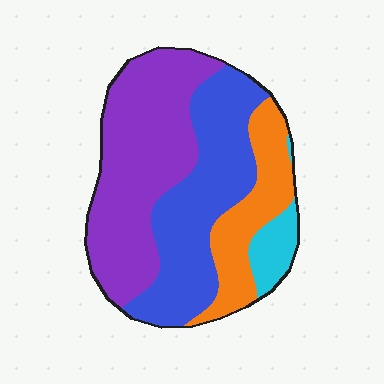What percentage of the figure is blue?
Blue covers around 35% of the figure.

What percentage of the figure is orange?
Orange takes up about one sixth (1/6) of the figure.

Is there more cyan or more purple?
Purple.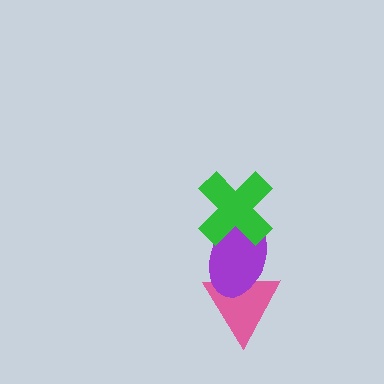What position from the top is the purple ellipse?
The purple ellipse is 2nd from the top.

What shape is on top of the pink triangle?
The purple ellipse is on top of the pink triangle.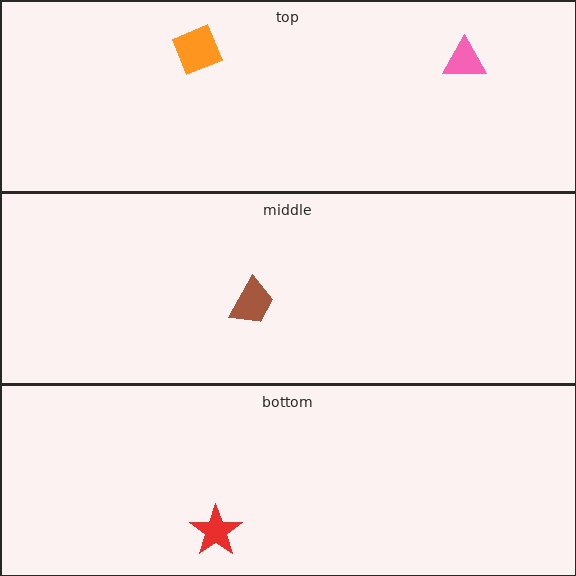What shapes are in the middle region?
The brown trapezoid.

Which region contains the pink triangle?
The top region.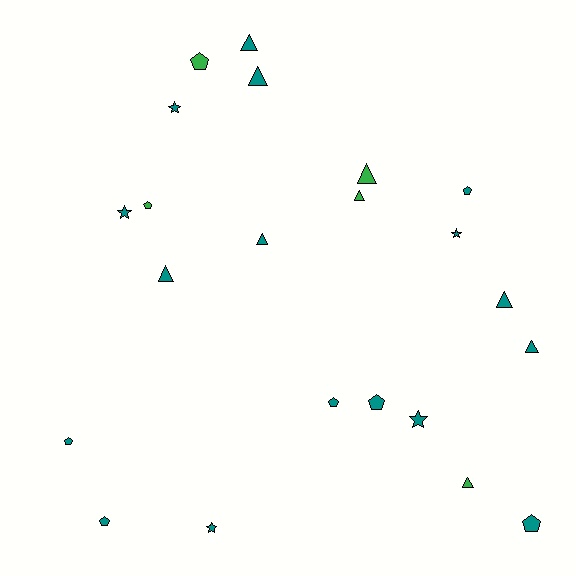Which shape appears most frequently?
Triangle, with 9 objects.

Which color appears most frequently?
Teal, with 17 objects.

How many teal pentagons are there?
There are 6 teal pentagons.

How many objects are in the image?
There are 22 objects.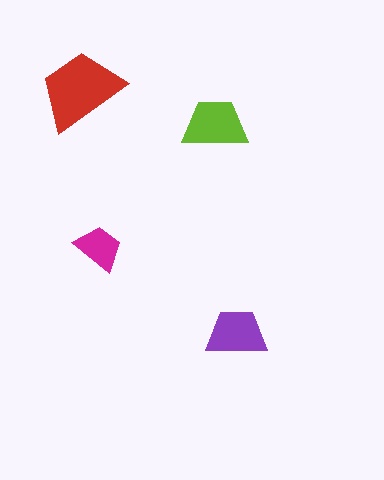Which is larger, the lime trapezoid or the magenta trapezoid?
The lime one.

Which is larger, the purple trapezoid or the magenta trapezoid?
The purple one.